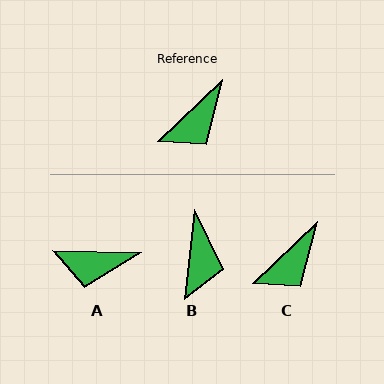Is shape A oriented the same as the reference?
No, it is off by about 45 degrees.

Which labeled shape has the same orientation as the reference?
C.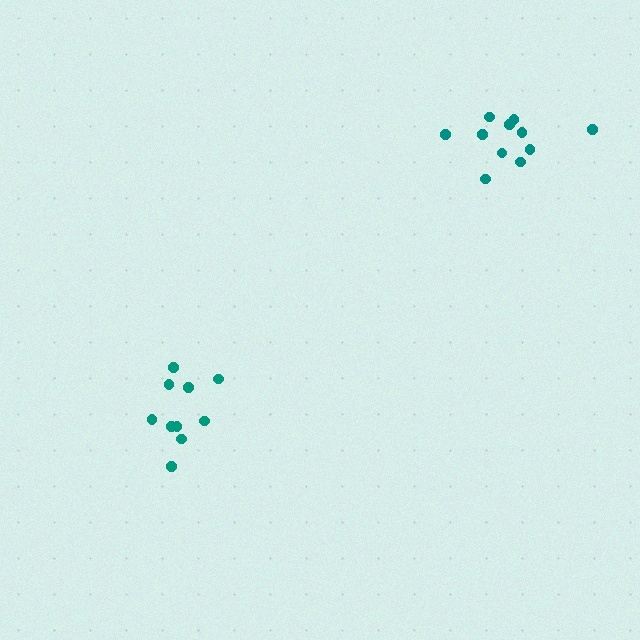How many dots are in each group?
Group 1: 11 dots, Group 2: 10 dots (21 total).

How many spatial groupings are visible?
There are 2 spatial groupings.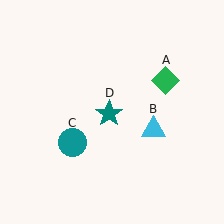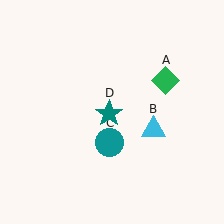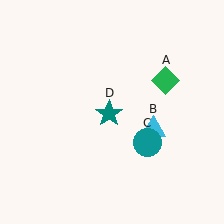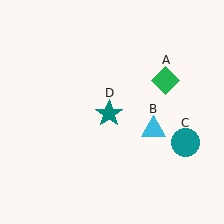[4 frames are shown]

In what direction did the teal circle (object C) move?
The teal circle (object C) moved right.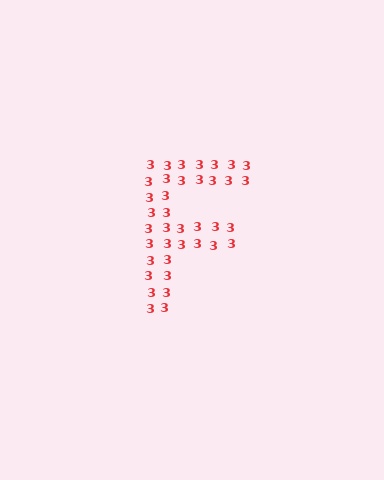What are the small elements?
The small elements are digit 3's.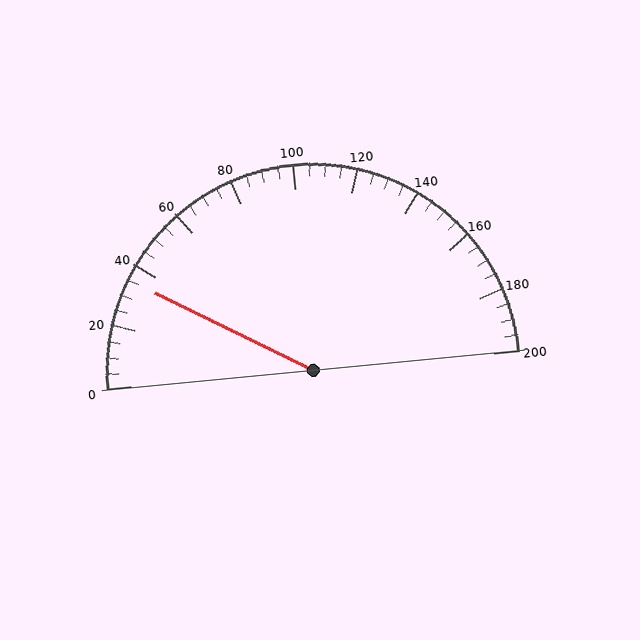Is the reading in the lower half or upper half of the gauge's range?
The reading is in the lower half of the range (0 to 200).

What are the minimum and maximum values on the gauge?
The gauge ranges from 0 to 200.